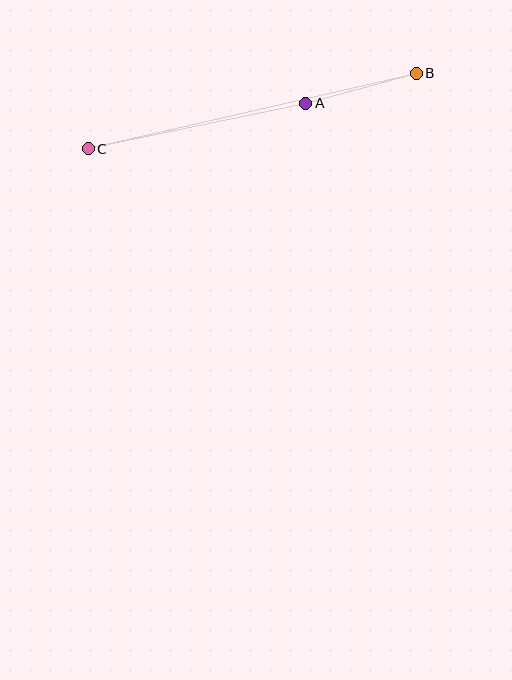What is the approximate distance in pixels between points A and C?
The distance between A and C is approximately 222 pixels.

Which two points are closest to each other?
Points A and B are closest to each other.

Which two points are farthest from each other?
Points B and C are farthest from each other.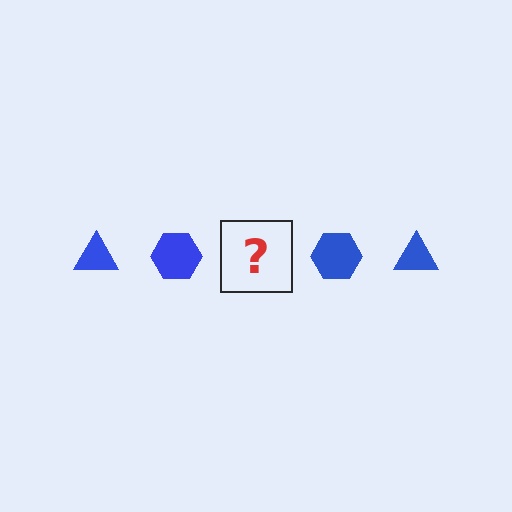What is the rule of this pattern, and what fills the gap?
The rule is that the pattern cycles through triangle, hexagon shapes in blue. The gap should be filled with a blue triangle.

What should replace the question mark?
The question mark should be replaced with a blue triangle.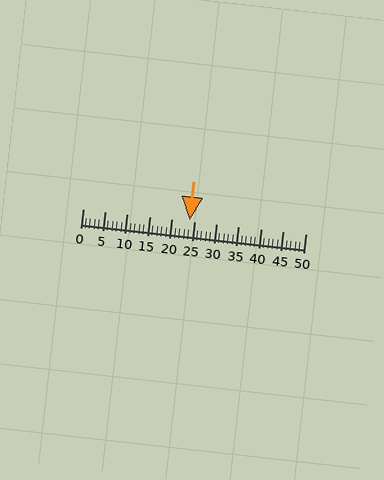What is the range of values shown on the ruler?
The ruler shows values from 0 to 50.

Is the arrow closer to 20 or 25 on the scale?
The arrow is closer to 25.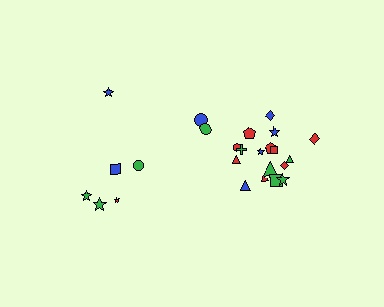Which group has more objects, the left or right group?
The right group.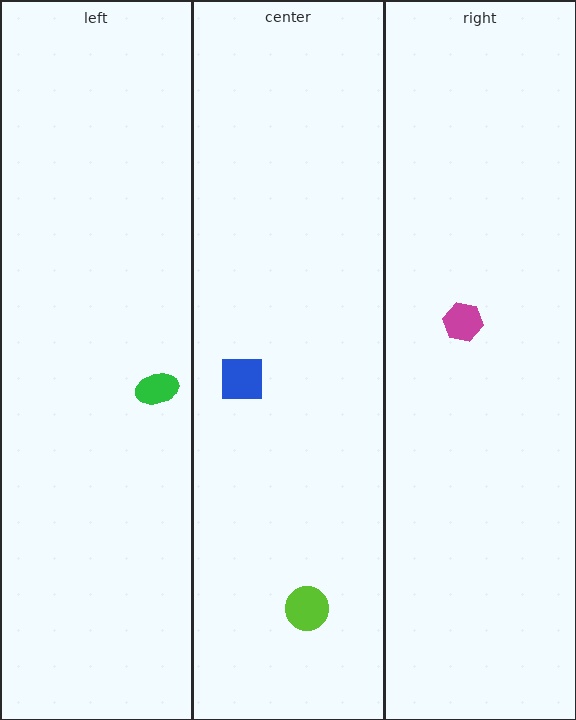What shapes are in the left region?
The green ellipse.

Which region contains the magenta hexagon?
The right region.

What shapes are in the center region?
The blue square, the lime circle.